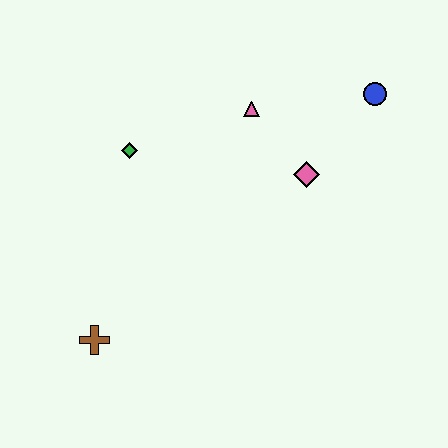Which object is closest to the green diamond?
The pink triangle is closest to the green diamond.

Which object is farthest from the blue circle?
The brown cross is farthest from the blue circle.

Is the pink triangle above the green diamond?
Yes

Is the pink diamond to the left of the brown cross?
No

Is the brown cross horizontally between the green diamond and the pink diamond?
No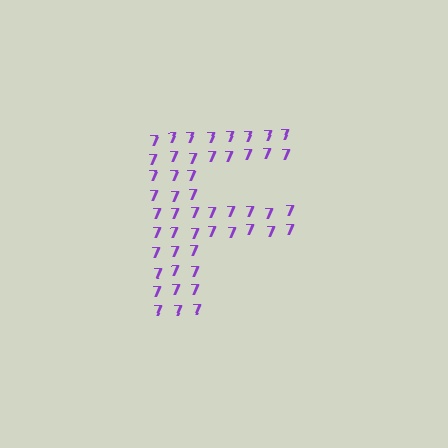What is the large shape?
The large shape is the letter F.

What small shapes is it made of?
It is made of small digit 7's.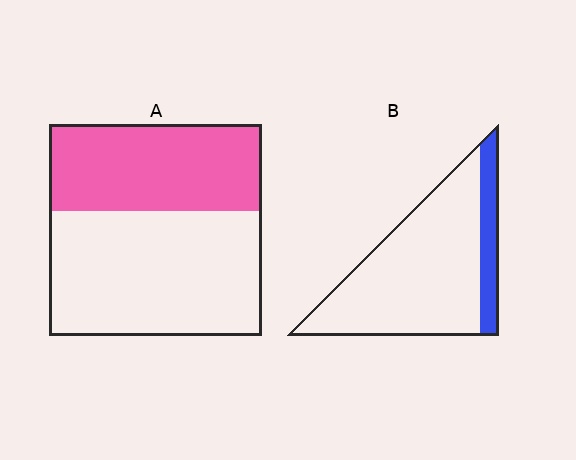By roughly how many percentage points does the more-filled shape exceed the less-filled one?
By roughly 25 percentage points (A over B).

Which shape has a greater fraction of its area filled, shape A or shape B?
Shape A.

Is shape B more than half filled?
No.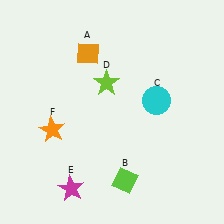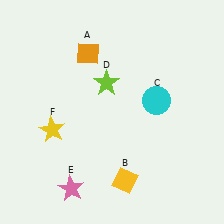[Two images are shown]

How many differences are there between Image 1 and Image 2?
There are 3 differences between the two images.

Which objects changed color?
B changed from lime to yellow. E changed from magenta to pink. F changed from orange to yellow.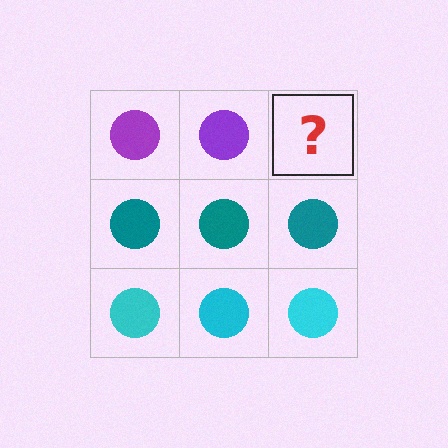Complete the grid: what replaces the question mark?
The question mark should be replaced with a purple circle.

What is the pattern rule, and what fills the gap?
The rule is that each row has a consistent color. The gap should be filled with a purple circle.